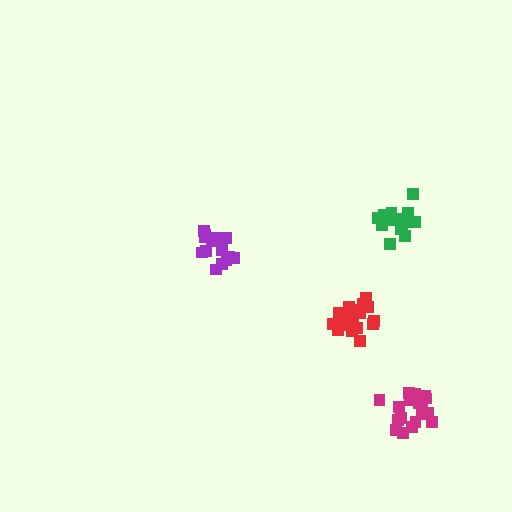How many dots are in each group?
Group 1: 20 dots, Group 2: 15 dots, Group 3: 20 dots, Group 4: 16 dots (71 total).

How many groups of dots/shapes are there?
There are 4 groups.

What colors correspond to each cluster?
The clusters are colored: magenta, purple, red, green.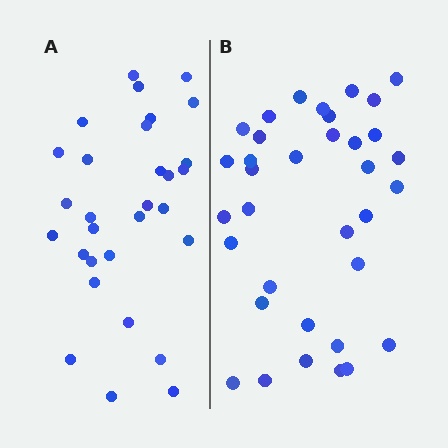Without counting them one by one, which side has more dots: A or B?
Region B (the right region) has more dots.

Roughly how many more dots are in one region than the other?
Region B has about 5 more dots than region A.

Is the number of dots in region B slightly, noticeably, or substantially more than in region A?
Region B has only slightly more — the two regions are fairly close. The ratio is roughly 1.2 to 1.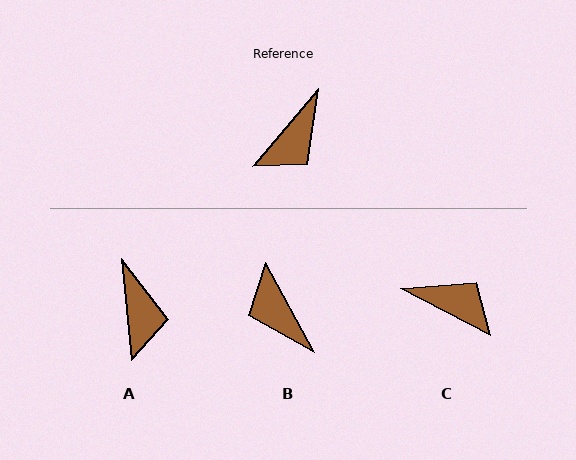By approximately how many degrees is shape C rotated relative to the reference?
Approximately 103 degrees counter-clockwise.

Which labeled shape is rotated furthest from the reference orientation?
B, about 111 degrees away.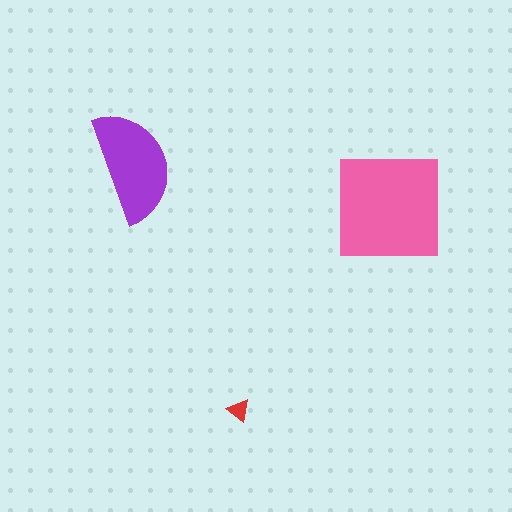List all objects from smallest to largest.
The red triangle, the purple semicircle, the pink square.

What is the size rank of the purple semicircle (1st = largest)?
2nd.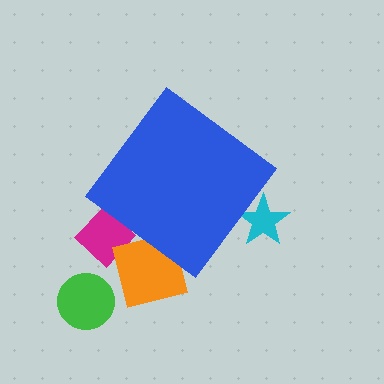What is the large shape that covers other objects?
A blue diamond.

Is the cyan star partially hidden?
Yes, the cyan star is partially hidden behind the blue diamond.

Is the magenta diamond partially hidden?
Yes, the magenta diamond is partially hidden behind the blue diamond.